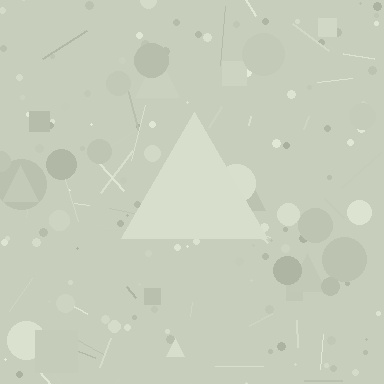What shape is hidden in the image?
A triangle is hidden in the image.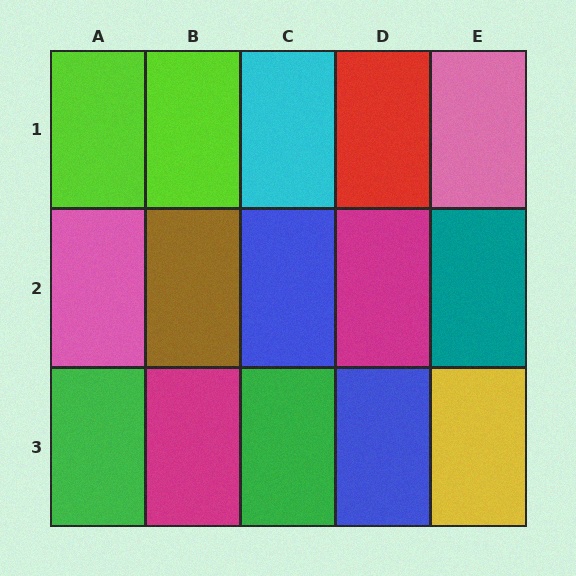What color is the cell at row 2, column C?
Blue.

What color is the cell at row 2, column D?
Magenta.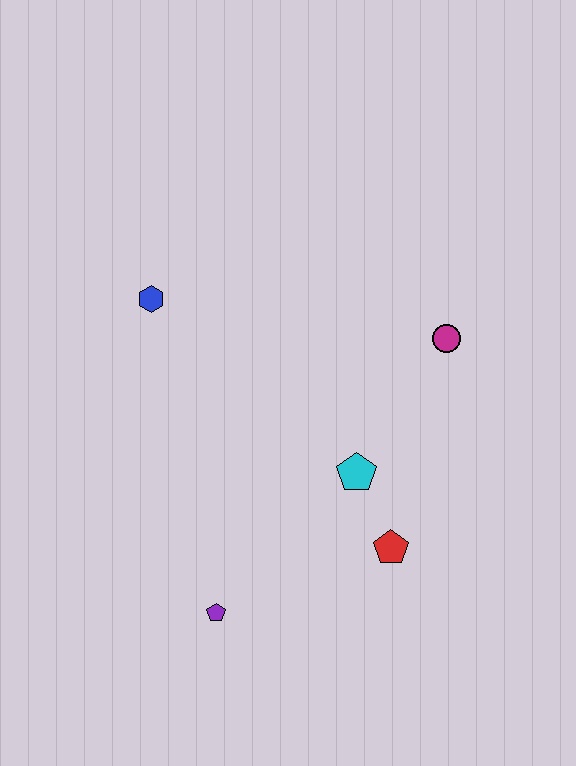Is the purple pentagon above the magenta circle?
No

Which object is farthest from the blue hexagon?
The red pentagon is farthest from the blue hexagon.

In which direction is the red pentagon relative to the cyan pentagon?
The red pentagon is below the cyan pentagon.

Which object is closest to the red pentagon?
The cyan pentagon is closest to the red pentagon.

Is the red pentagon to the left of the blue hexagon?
No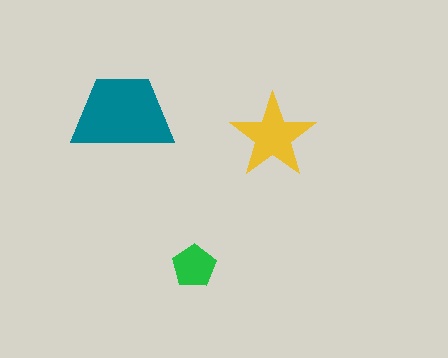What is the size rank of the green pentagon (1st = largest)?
3rd.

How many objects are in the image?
There are 3 objects in the image.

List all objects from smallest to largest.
The green pentagon, the yellow star, the teal trapezoid.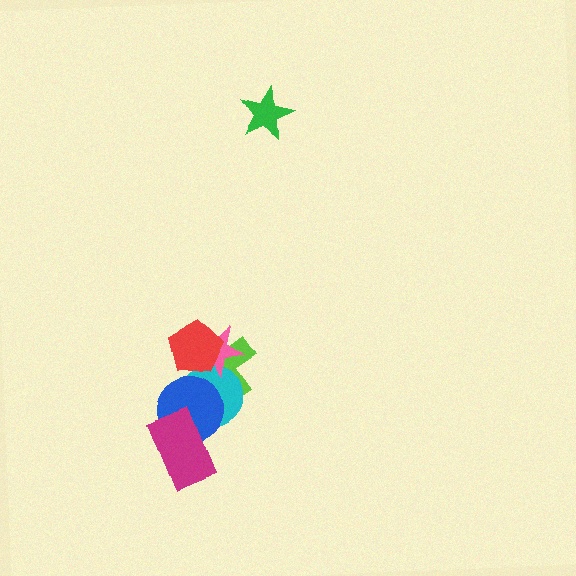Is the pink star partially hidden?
Yes, it is partially covered by another shape.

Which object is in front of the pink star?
The red pentagon is in front of the pink star.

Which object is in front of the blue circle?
The magenta rectangle is in front of the blue circle.